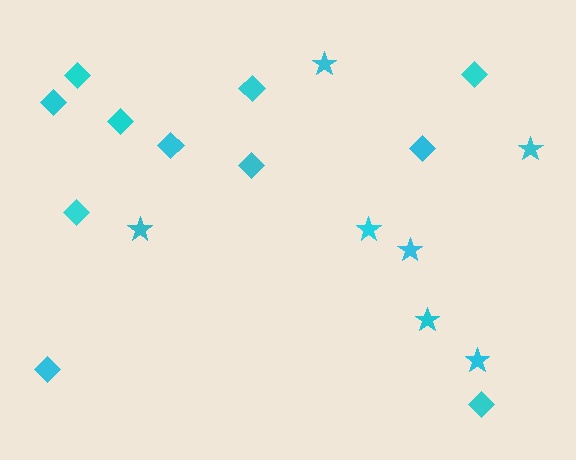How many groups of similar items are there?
There are 2 groups: one group of stars (7) and one group of diamonds (11).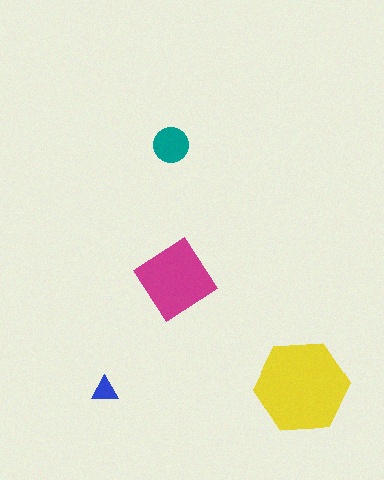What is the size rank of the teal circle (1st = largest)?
3rd.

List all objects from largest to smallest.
The yellow hexagon, the magenta diamond, the teal circle, the blue triangle.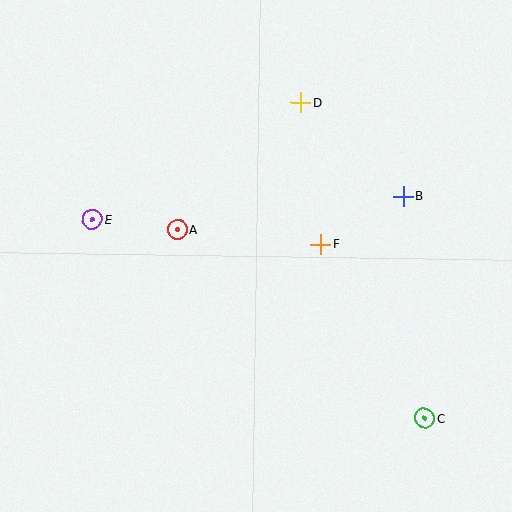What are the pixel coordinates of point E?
Point E is at (92, 219).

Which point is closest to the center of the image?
Point F at (321, 244) is closest to the center.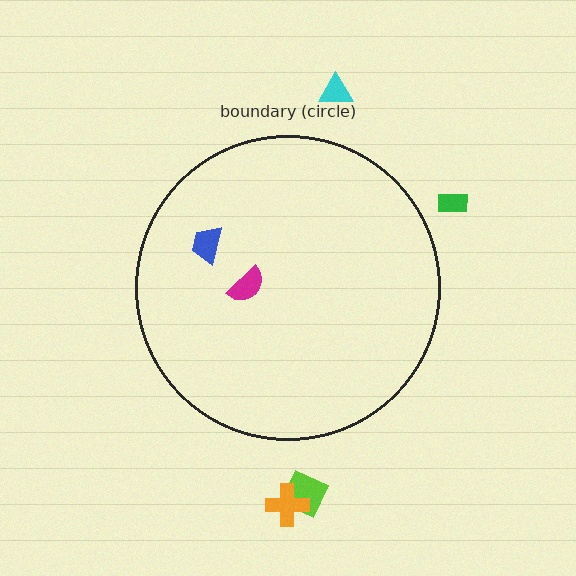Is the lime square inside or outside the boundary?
Outside.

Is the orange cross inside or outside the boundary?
Outside.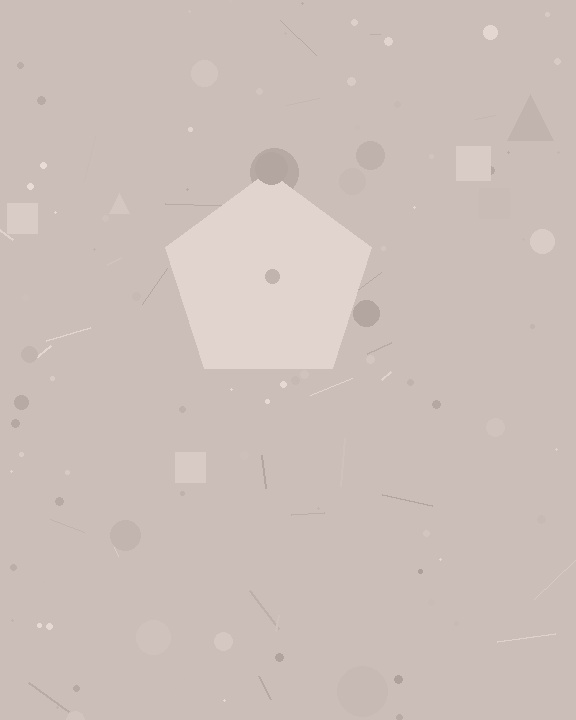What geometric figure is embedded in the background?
A pentagon is embedded in the background.